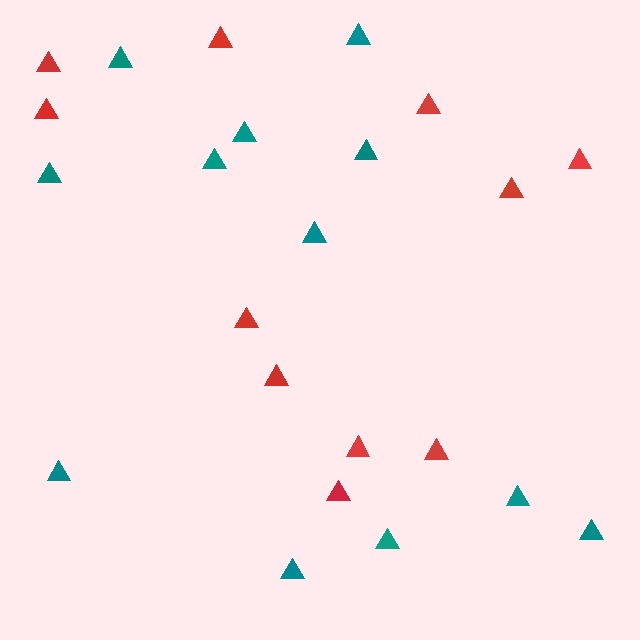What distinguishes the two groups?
There are 2 groups: one group of red triangles (11) and one group of teal triangles (12).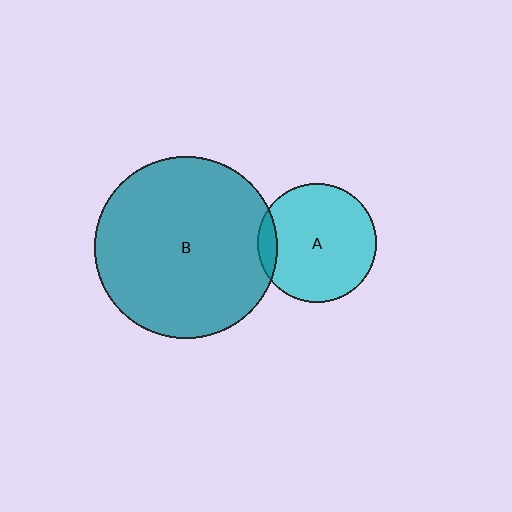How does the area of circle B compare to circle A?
Approximately 2.4 times.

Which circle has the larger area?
Circle B (teal).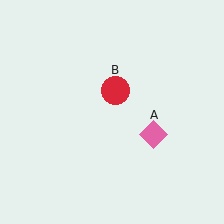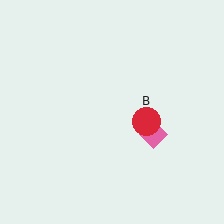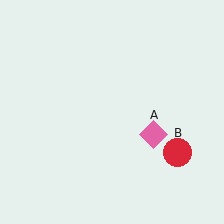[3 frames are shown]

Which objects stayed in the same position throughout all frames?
Pink diamond (object A) remained stationary.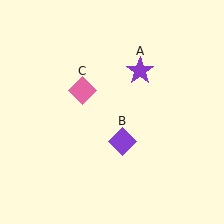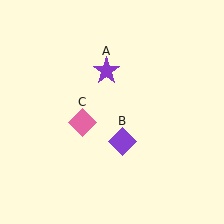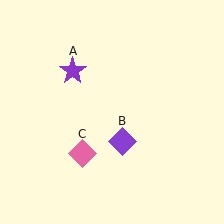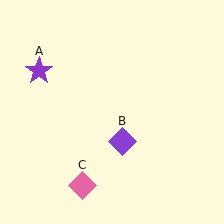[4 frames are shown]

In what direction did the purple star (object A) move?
The purple star (object A) moved left.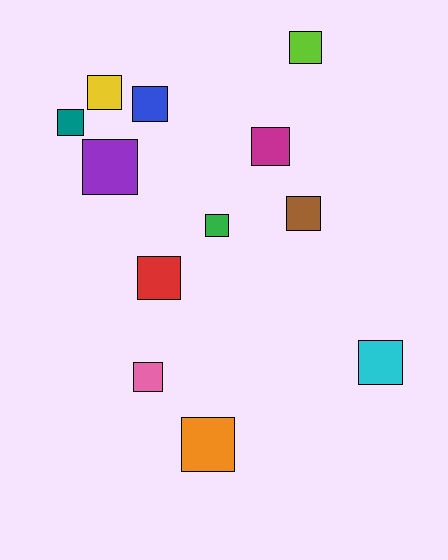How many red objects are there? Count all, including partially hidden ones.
There is 1 red object.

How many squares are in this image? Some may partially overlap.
There are 12 squares.